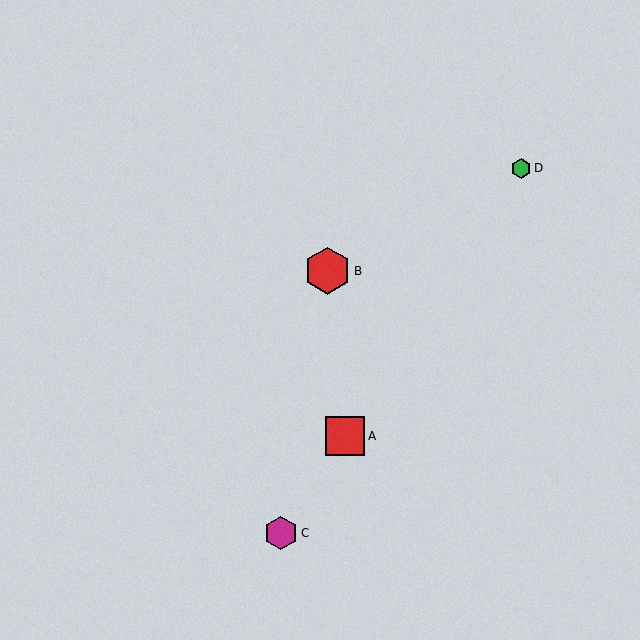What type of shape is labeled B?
Shape B is a red hexagon.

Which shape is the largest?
The red hexagon (labeled B) is the largest.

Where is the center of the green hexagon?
The center of the green hexagon is at (521, 168).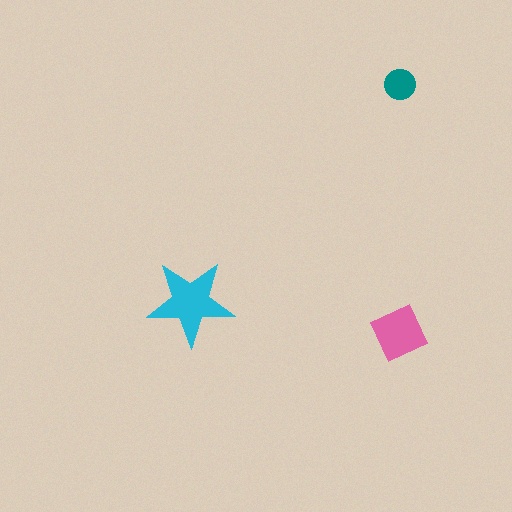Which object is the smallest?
The teal circle.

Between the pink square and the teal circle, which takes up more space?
The pink square.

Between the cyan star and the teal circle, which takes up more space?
The cyan star.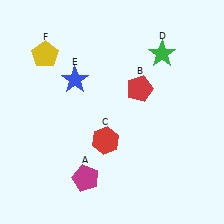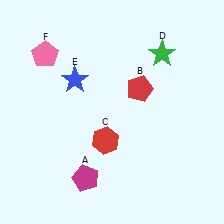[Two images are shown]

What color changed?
The pentagon (F) changed from yellow in Image 1 to pink in Image 2.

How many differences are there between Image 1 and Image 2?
There is 1 difference between the two images.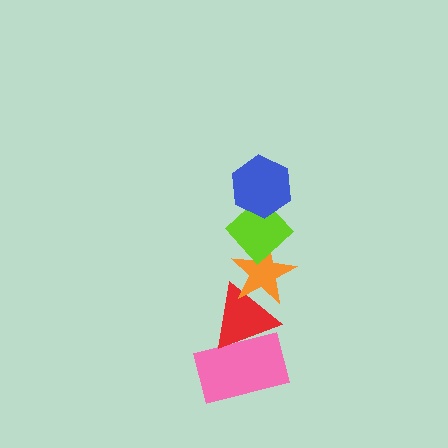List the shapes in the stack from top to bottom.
From top to bottom: the blue hexagon, the lime diamond, the orange star, the red triangle, the pink rectangle.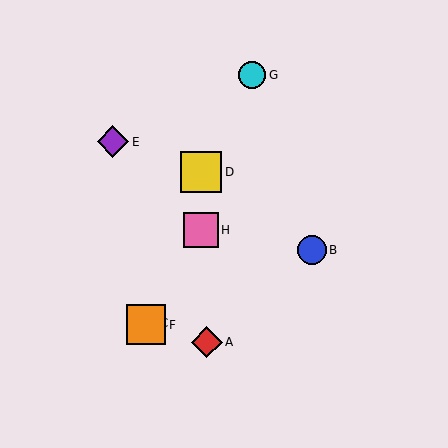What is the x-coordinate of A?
Object A is at x≈207.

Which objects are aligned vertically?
Objects C, F are aligned vertically.